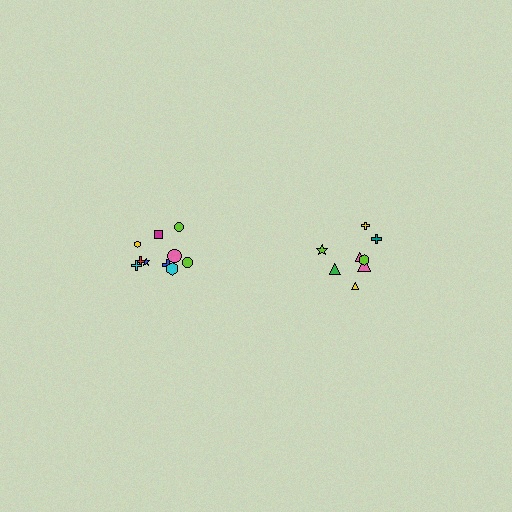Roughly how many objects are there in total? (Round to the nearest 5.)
Roughly 20 objects in total.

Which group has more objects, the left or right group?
The left group.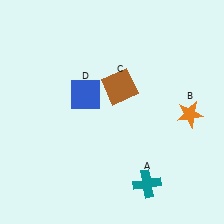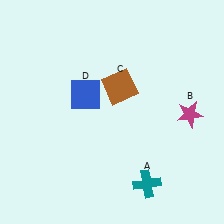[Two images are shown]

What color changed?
The star (B) changed from orange in Image 1 to magenta in Image 2.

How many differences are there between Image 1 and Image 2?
There is 1 difference between the two images.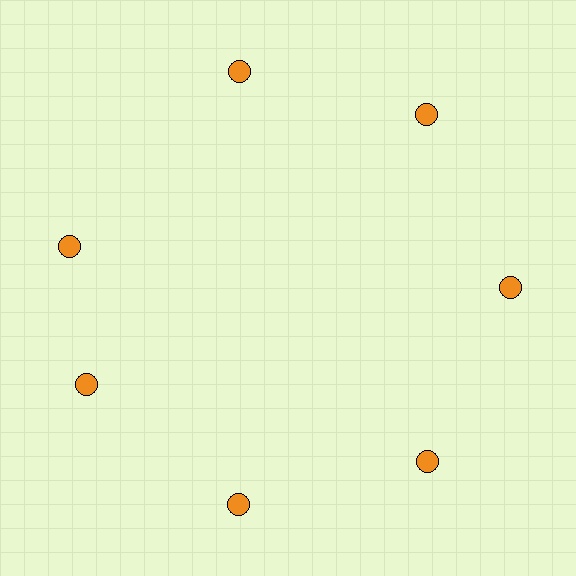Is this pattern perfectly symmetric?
No. The 7 orange circles are arranged in a ring, but one element near the 10 o'clock position is rotated out of alignment along the ring, breaking the 7-fold rotational symmetry.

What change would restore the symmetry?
The symmetry would be restored by rotating it back into even spacing with its neighbors so that all 7 circles sit at equal angles and equal distance from the center.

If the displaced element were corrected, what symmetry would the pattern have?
It would have 7-fold rotational symmetry — the pattern would map onto itself every 51 degrees.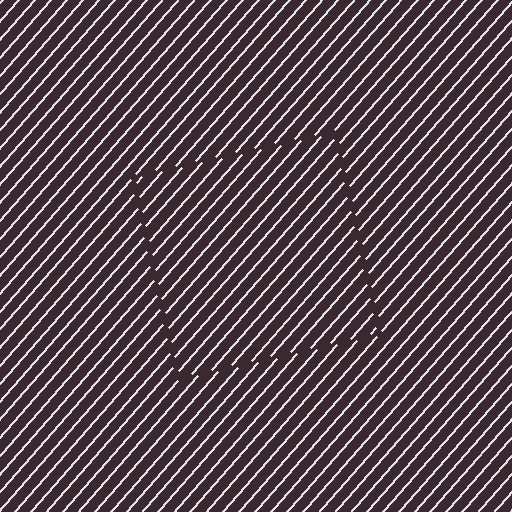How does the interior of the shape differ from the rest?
The interior of the shape contains the same grating, shifted by half a period — the contour is defined by the phase discontinuity where line-ends from the inner and outer gratings abut.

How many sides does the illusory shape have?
4 sides — the line-ends trace a square.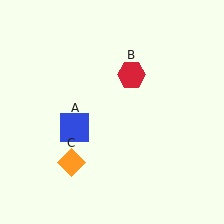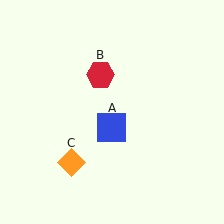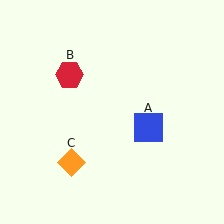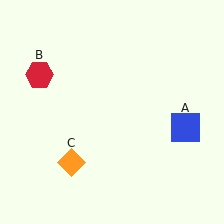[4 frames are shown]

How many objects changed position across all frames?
2 objects changed position: blue square (object A), red hexagon (object B).